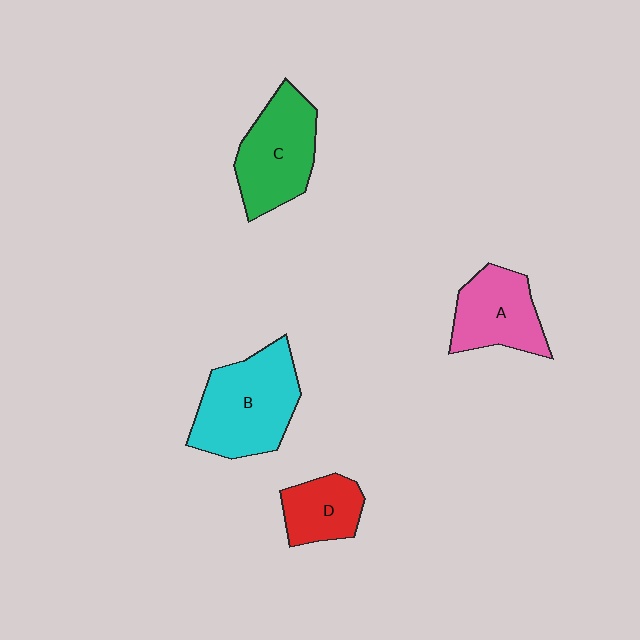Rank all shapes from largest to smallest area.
From largest to smallest: B (cyan), C (green), A (pink), D (red).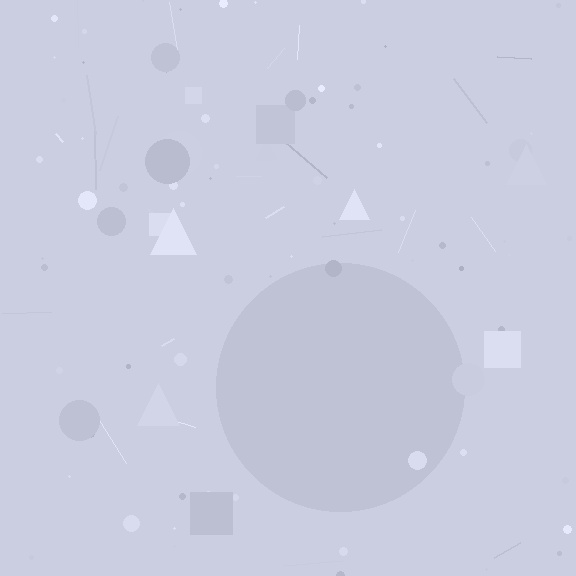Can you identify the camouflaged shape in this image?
The camouflaged shape is a circle.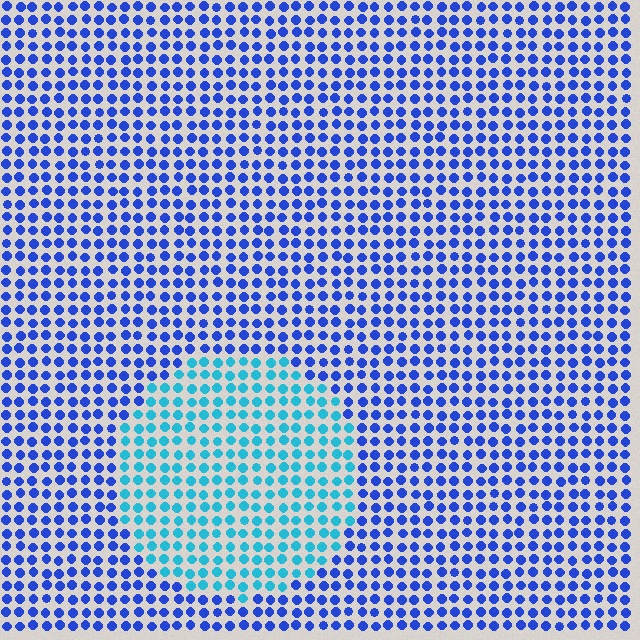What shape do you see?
I see a circle.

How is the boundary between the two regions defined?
The boundary is defined purely by a slight shift in hue (about 40 degrees). Spacing, size, and orientation are identical on both sides.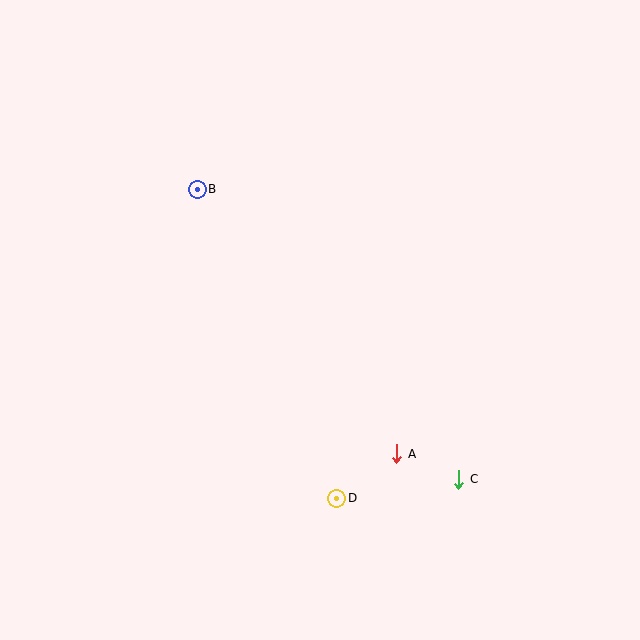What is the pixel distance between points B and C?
The distance between B and C is 390 pixels.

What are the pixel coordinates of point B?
Point B is at (197, 189).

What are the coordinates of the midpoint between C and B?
The midpoint between C and B is at (328, 334).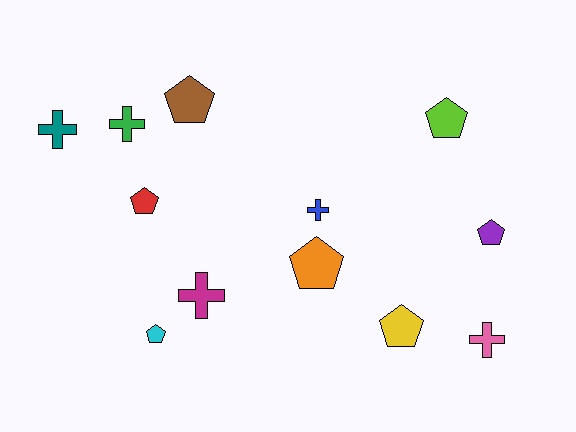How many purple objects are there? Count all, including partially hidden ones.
There is 1 purple object.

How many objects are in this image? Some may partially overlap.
There are 12 objects.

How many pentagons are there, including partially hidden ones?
There are 7 pentagons.